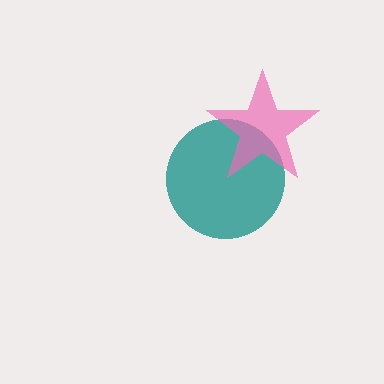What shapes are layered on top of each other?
The layered shapes are: a teal circle, a pink star.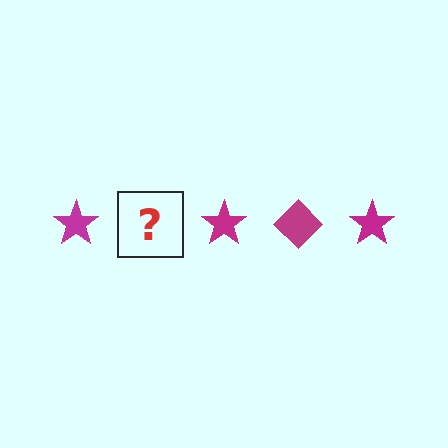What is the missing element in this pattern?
The missing element is a magenta diamond.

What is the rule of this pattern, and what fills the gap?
The rule is that the pattern cycles through star, diamond shapes in magenta. The gap should be filled with a magenta diamond.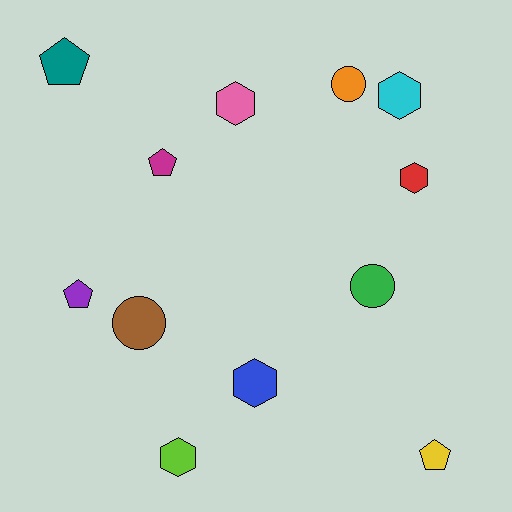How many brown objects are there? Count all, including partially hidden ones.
There is 1 brown object.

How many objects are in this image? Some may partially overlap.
There are 12 objects.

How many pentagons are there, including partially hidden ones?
There are 4 pentagons.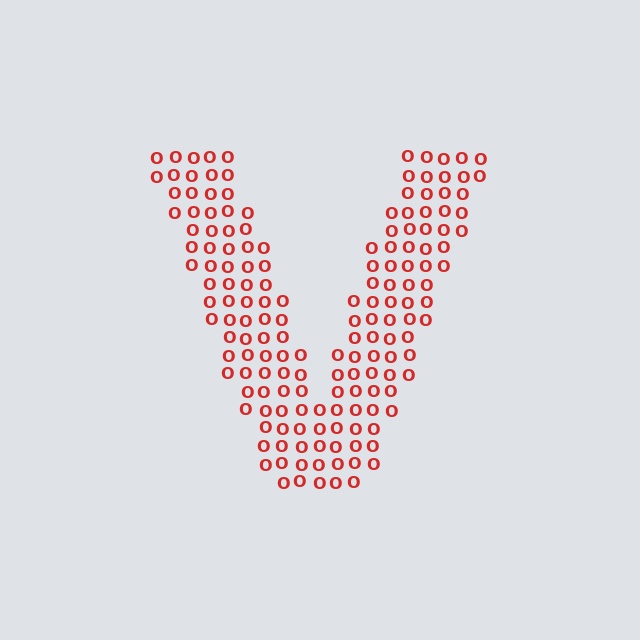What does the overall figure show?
The overall figure shows the letter V.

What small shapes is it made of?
It is made of small letter O's.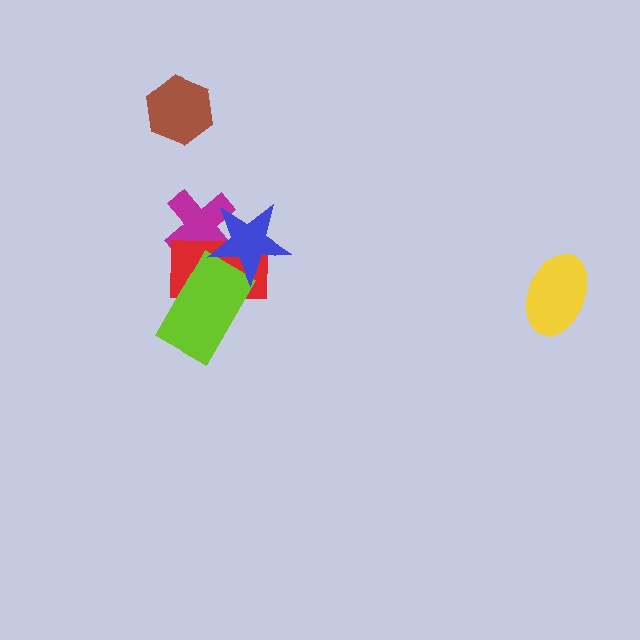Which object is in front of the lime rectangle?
The blue star is in front of the lime rectangle.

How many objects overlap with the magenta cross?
2 objects overlap with the magenta cross.